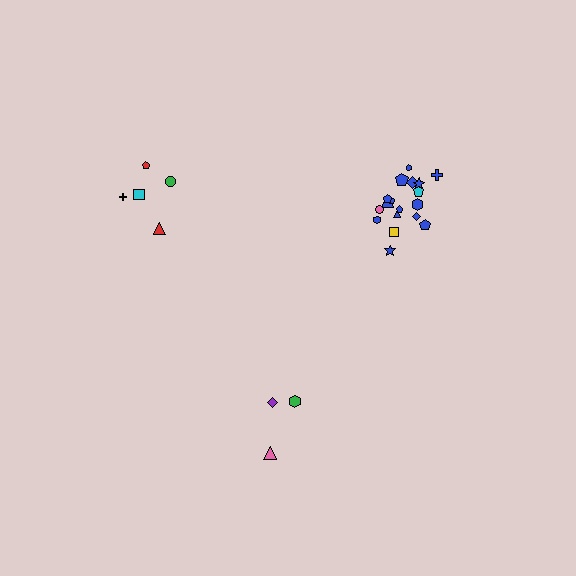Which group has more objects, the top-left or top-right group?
The top-right group.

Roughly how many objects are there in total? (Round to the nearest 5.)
Roughly 25 objects in total.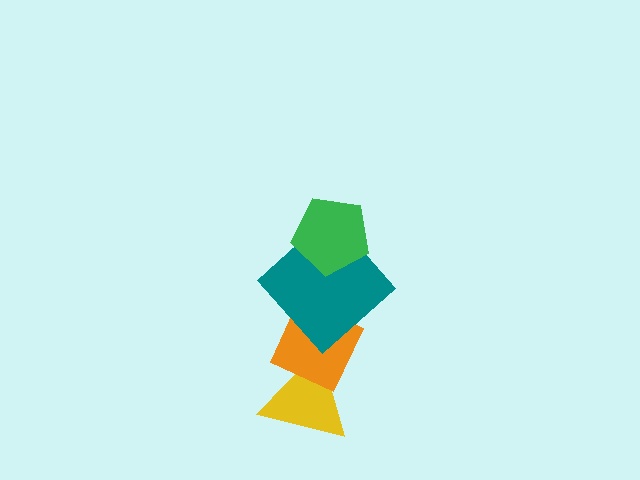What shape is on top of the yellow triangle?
The orange diamond is on top of the yellow triangle.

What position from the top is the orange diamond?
The orange diamond is 3rd from the top.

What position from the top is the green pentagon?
The green pentagon is 1st from the top.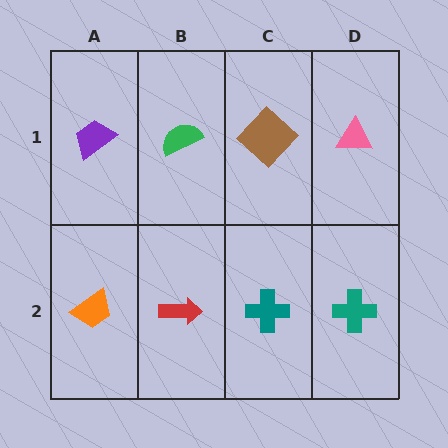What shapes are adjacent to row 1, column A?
An orange trapezoid (row 2, column A), a green semicircle (row 1, column B).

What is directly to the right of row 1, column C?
A pink triangle.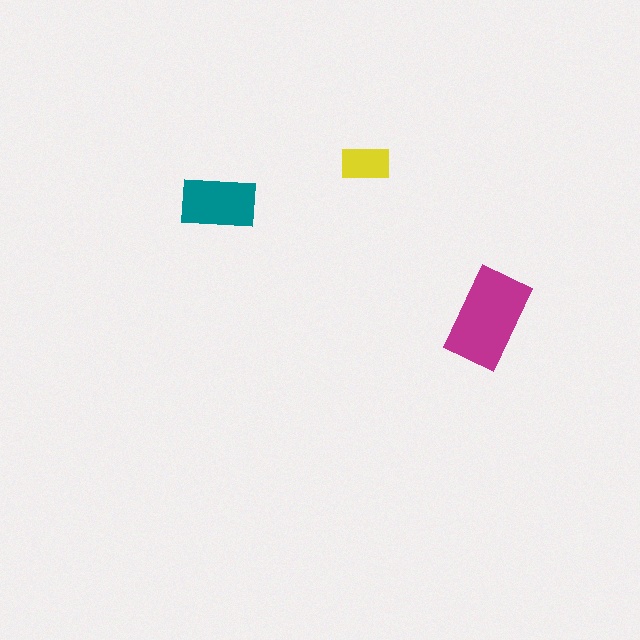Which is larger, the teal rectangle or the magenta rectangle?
The magenta one.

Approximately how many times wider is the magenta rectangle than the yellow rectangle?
About 2 times wider.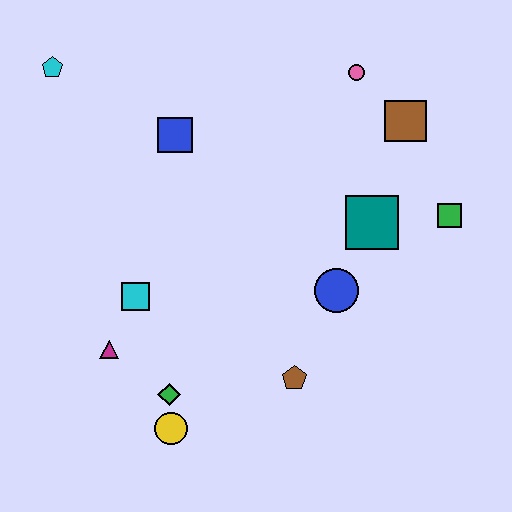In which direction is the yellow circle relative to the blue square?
The yellow circle is below the blue square.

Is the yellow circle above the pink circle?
No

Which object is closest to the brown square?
The pink circle is closest to the brown square.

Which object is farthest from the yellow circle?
The pink circle is farthest from the yellow circle.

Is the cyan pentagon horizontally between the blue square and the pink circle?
No